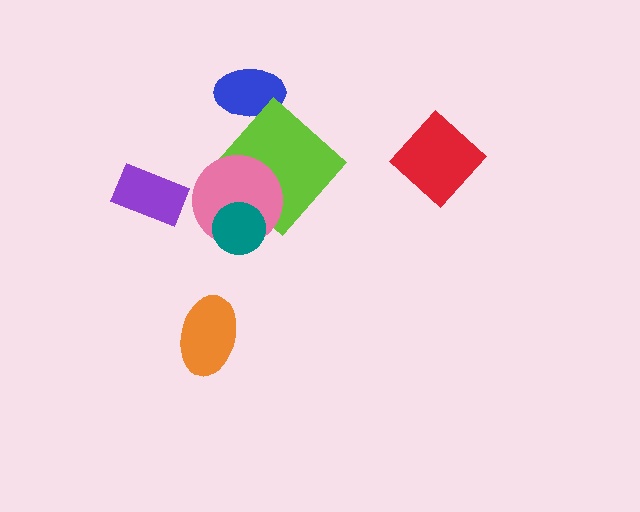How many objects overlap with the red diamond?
0 objects overlap with the red diamond.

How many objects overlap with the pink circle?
2 objects overlap with the pink circle.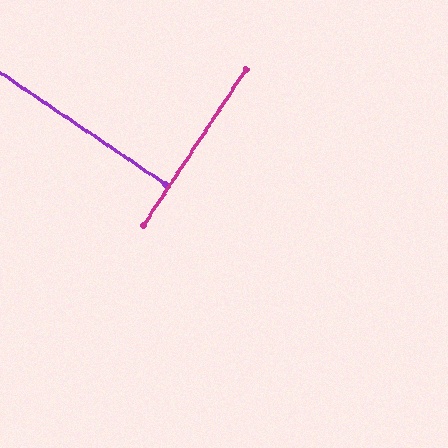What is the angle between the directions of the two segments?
Approximately 89 degrees.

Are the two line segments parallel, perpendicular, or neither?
Perpendicular — they meet at approximately 89°.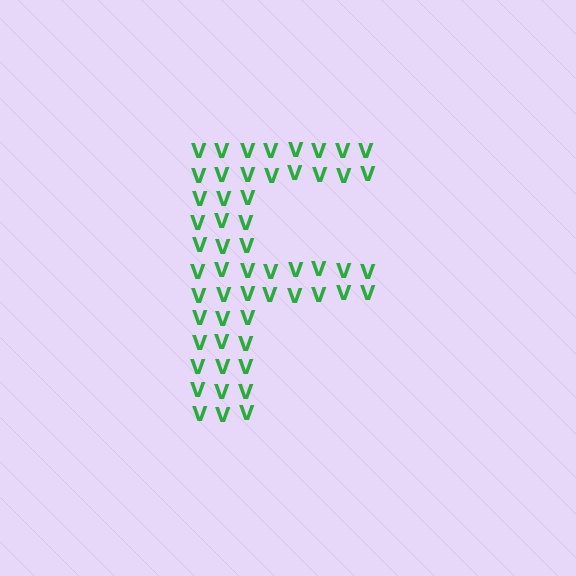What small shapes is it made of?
It is made of small letter V's.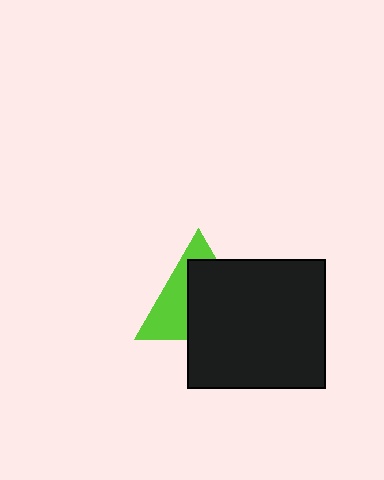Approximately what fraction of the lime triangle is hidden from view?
Roughly 58% of the lime triangle is hidden behind the black rectangle.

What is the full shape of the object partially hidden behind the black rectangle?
The partially hidden object is a lime triangle.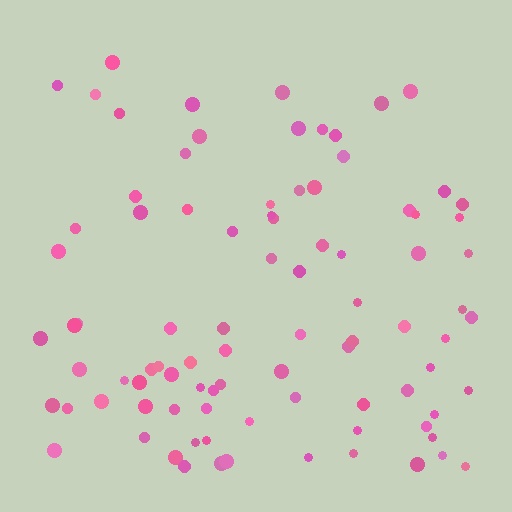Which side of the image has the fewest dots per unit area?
The top.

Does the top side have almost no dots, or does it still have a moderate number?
Still a moderate number, just noticeably fewer than the bottom.